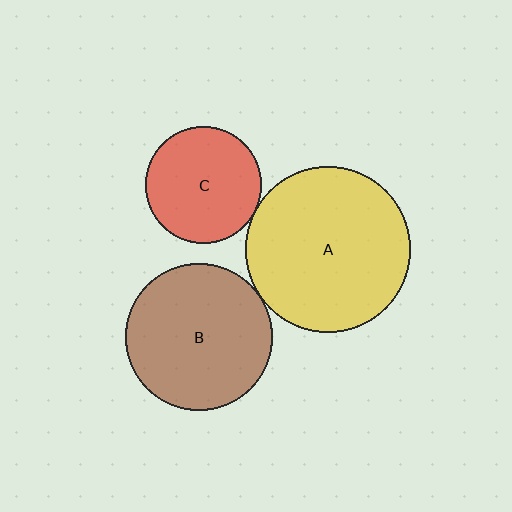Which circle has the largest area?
Circle A (yellow).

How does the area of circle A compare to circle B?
Approximately 1.3 times.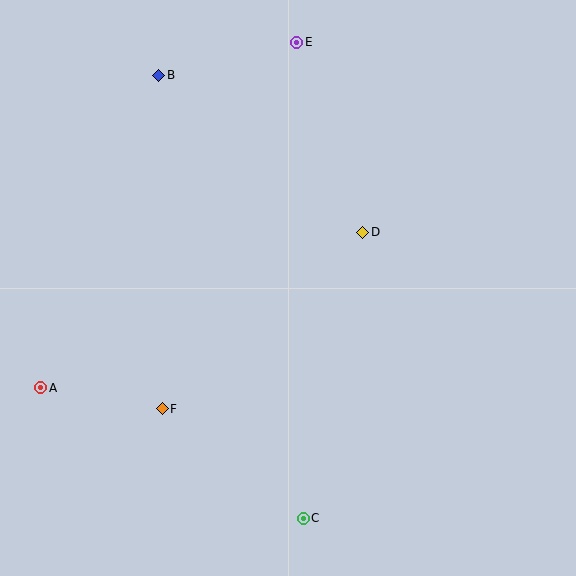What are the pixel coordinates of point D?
Point D is at (363, 232).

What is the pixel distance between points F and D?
The distance between F and D is 267 pixels.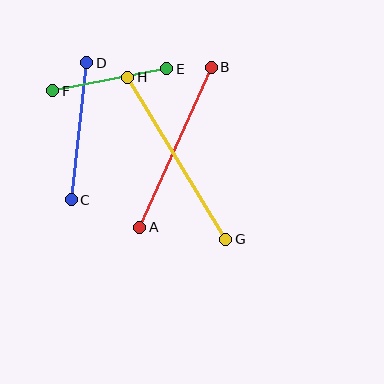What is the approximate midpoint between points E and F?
The midpoint is at approximately (110, 80) pixels.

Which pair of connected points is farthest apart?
Points G and H are farthest apart.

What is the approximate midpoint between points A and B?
The midpoint is at approximately (175, 147) pixels.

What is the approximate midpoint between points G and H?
The midpoint is at approximately (177, 158) pixels.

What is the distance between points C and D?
The distance is approximately 138 pixels.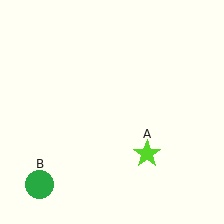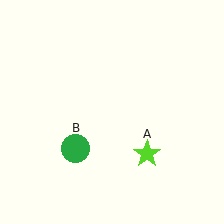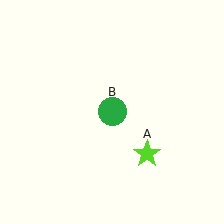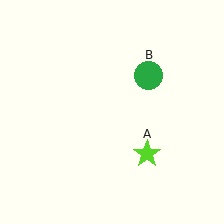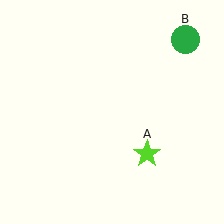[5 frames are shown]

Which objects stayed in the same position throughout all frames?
Lime star (object A) remained stationary.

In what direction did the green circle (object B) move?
The green circle (object B) moved up and to the right.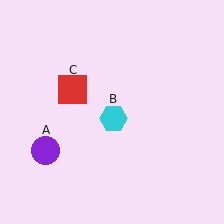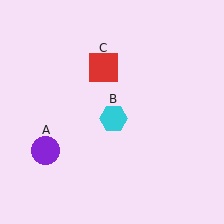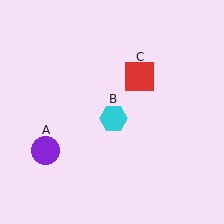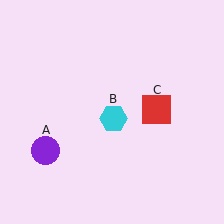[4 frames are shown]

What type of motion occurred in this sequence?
The red square (object C) rotated clockwise around the center of the scene.